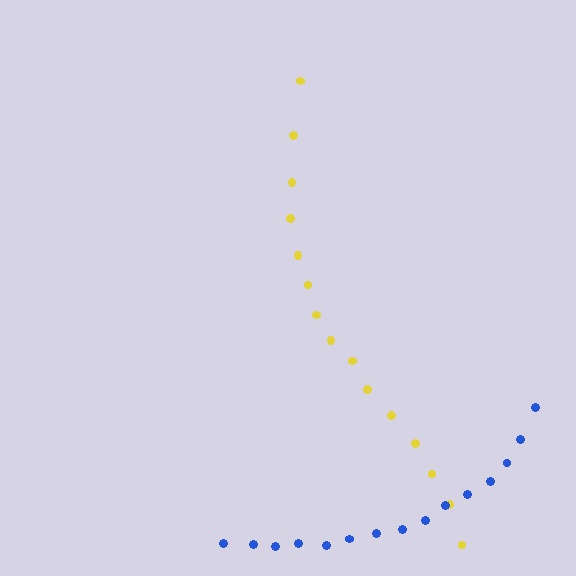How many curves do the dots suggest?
There are 2 distinct paths.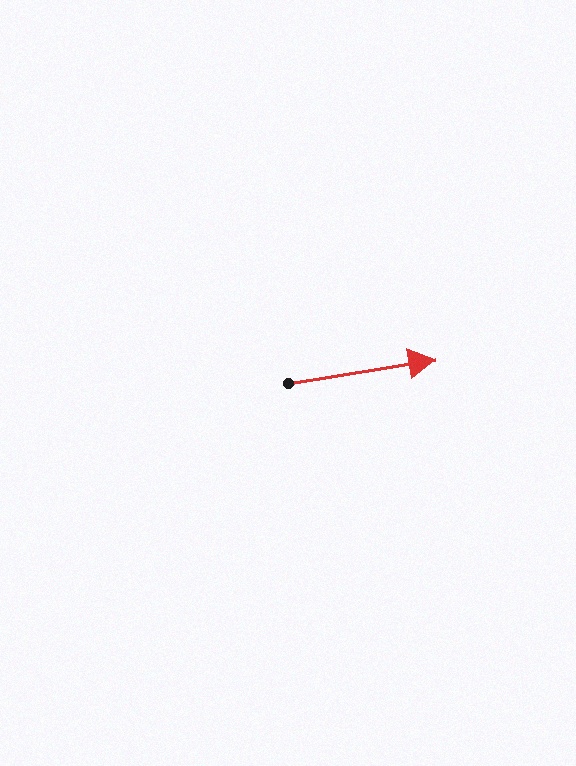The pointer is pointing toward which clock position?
Roughly 3 o'clock.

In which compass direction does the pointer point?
East.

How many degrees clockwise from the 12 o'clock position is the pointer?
Approximately 81 degrees.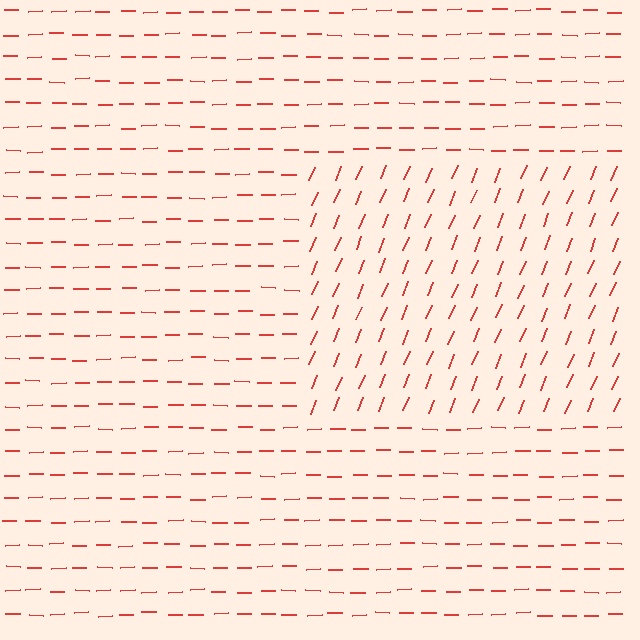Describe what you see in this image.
The image is filled with small red line segments. A rectangle region in the image has lines oriented differently from the surrounding lines, creating a visible texture boundary.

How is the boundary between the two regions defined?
The boundary is defined purely by a change in line orientation (approximately 67 degrees difference). All lines are the same color and thickness.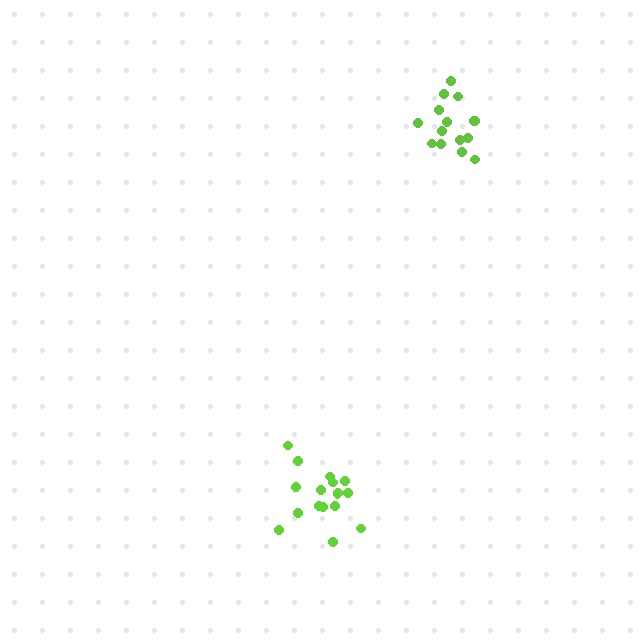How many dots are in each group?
Group 1: 17 dots, Group 2: 15 dots (32 total).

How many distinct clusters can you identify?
There are 2 distinct clusters.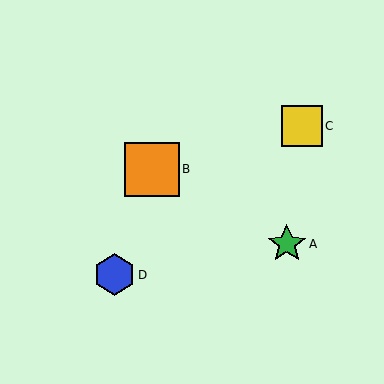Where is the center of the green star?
The center of the green star is at (287, 244).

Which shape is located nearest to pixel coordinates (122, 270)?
The blue hexagon (labeled D) at (115, 275) is nearest to that location.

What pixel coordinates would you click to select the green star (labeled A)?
Click at (287, 244) to select the green star A.